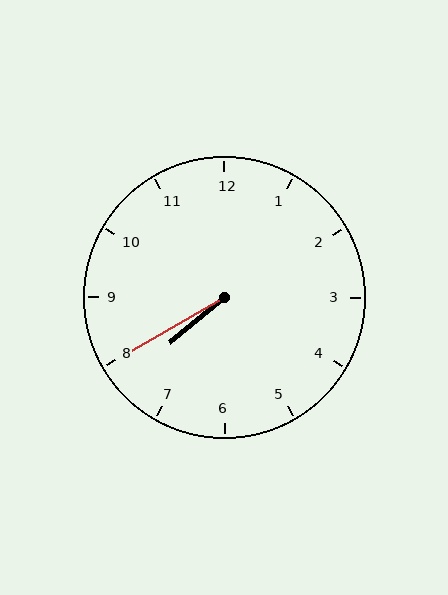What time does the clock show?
7:40.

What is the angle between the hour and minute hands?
Approximately 10 degrees.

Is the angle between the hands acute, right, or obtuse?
It is acute.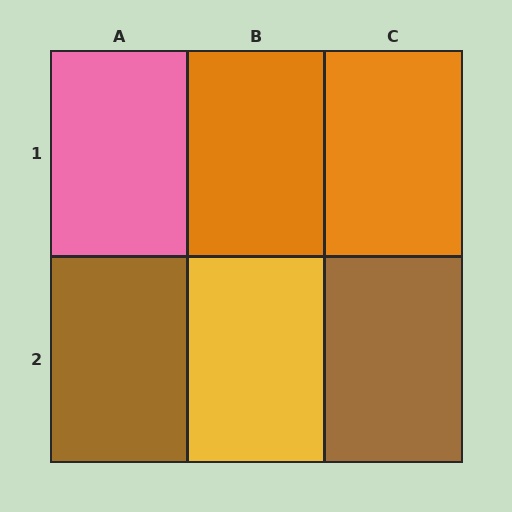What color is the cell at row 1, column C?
Orange.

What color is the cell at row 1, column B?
Orange.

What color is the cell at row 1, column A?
Pink.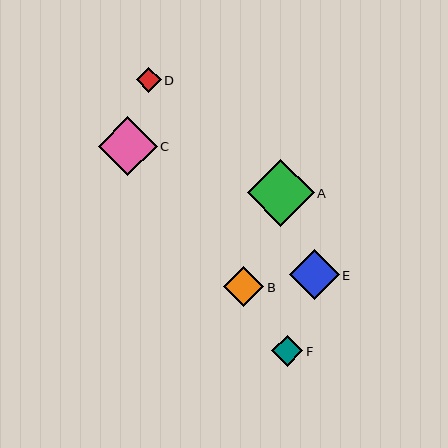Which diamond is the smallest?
Diamond D is the smallest with a size of approximately 25 pixels.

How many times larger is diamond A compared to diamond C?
Diamond A is approximately 1.1 times the size of diamond C.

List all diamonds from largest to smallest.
From largest to smallest: A, C, E, B, F, D.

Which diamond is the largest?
Diamond A is the largest with a size of approximately 67 pixels.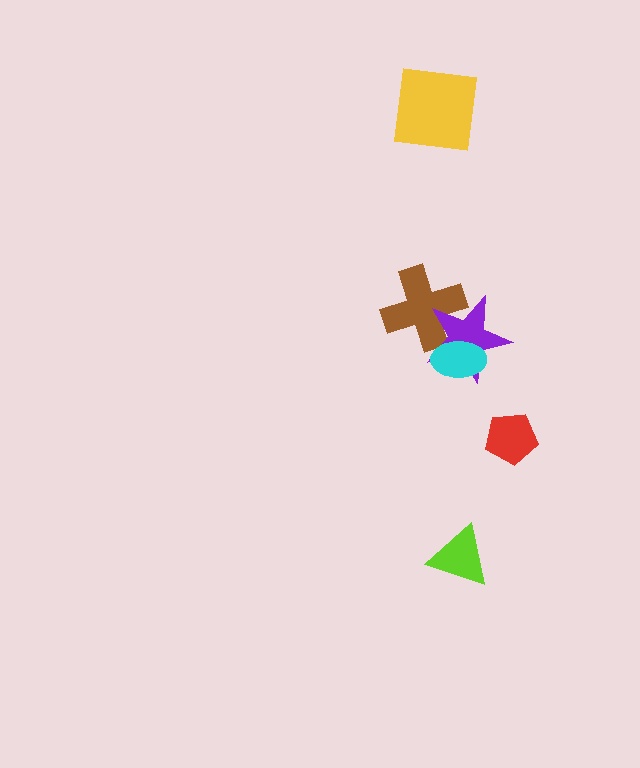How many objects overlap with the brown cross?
2 objects overlap with the brown cross.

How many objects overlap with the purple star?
2 objects overlap with the purple star.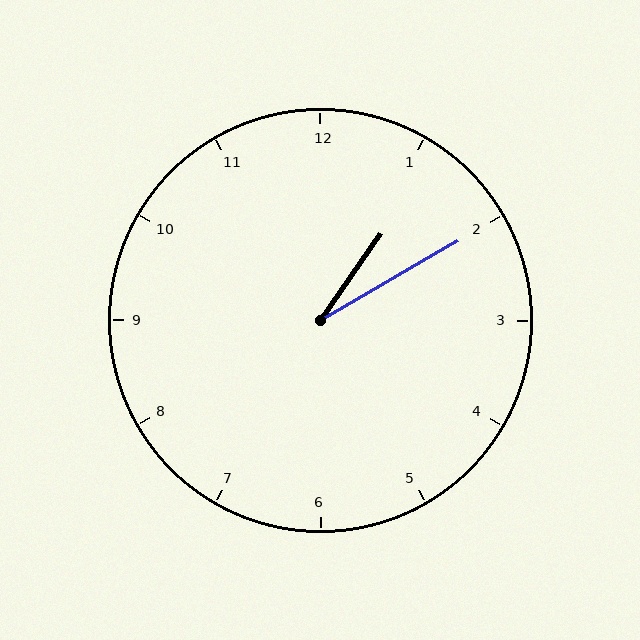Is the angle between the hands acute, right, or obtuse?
It is acute.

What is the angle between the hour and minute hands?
Approximately 25 degrees.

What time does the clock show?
1:10.